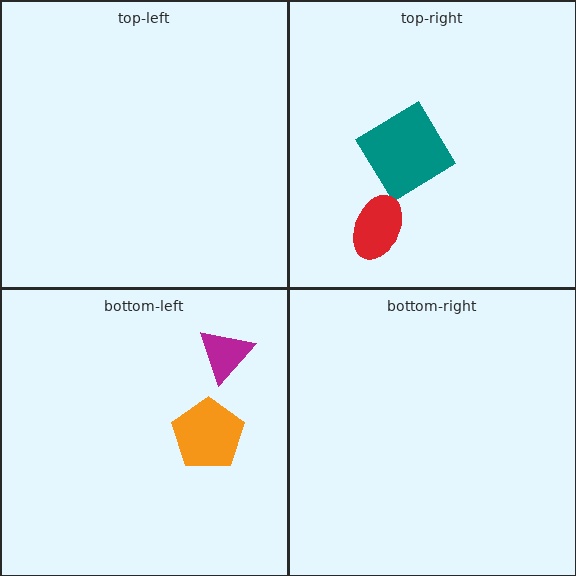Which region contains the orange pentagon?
The bottom-left region.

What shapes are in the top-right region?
The teal diamond, the red ellipse.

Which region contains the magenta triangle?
The bottom-left region.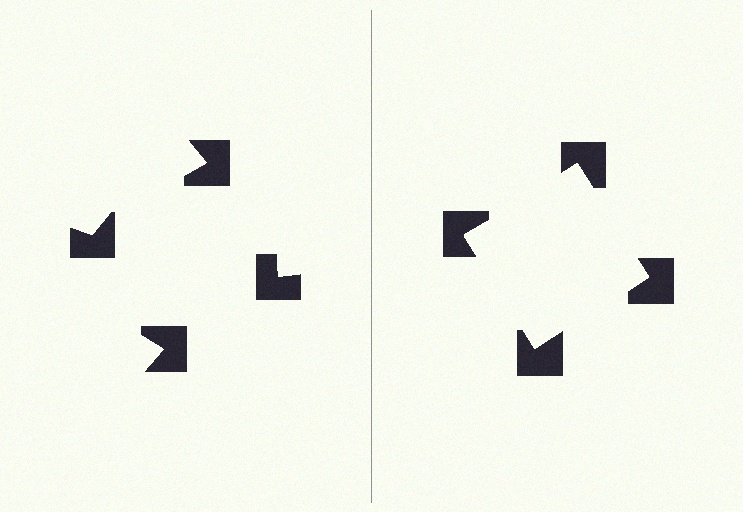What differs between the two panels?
The notched squares are positioned identically on both sides; only the wedge orientations differ. On the right they align to a square; on the left they are misaligned.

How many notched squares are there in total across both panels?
8 — 4 on each side.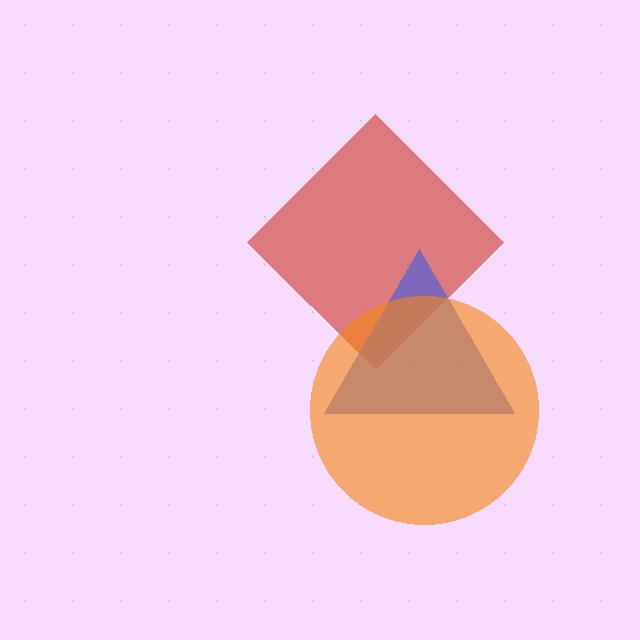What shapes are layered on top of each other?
The layered shapes are: a red diamond, a blue triangle, an orange circle.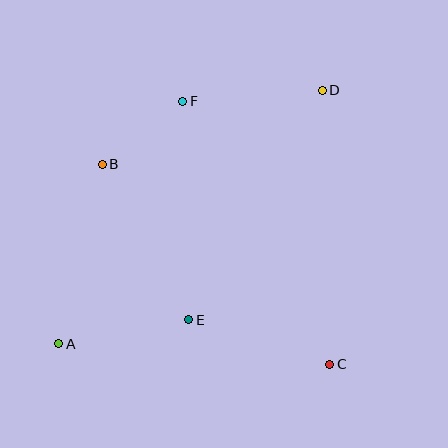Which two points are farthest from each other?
Points A and D are farthest from each other.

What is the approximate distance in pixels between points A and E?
The distance between A and E is approximately 132 pixels.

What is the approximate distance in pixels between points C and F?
The distance between C and F is approximately 301 pixels.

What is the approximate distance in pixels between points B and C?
The distance between B and C is approximately 303 pixels.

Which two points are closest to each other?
Points B and F are closest to each other.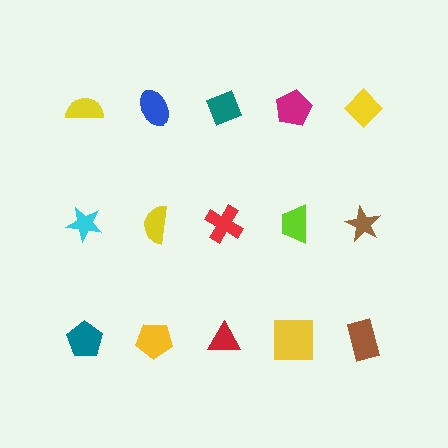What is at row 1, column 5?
A yellow diamond.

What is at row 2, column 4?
A lime trapezoid.